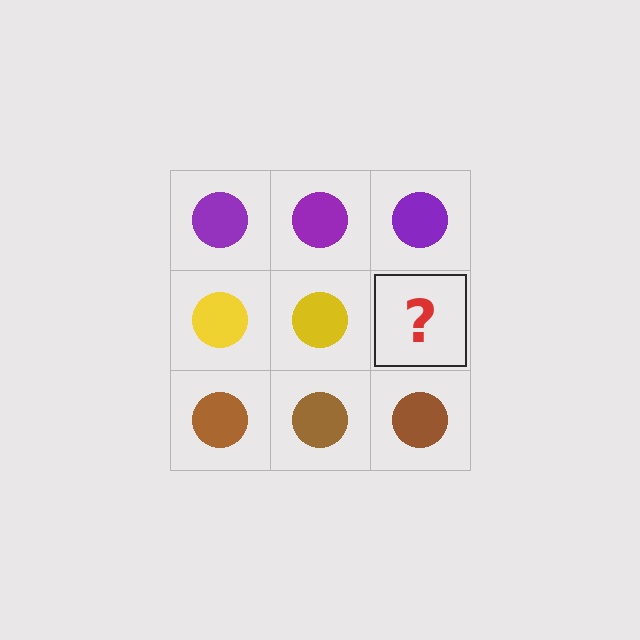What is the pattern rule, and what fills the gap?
The rule is that each row has a consistent color. The gap should be filled with a yellow circle.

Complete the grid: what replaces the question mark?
The question mark should be replaced with a yellow circle.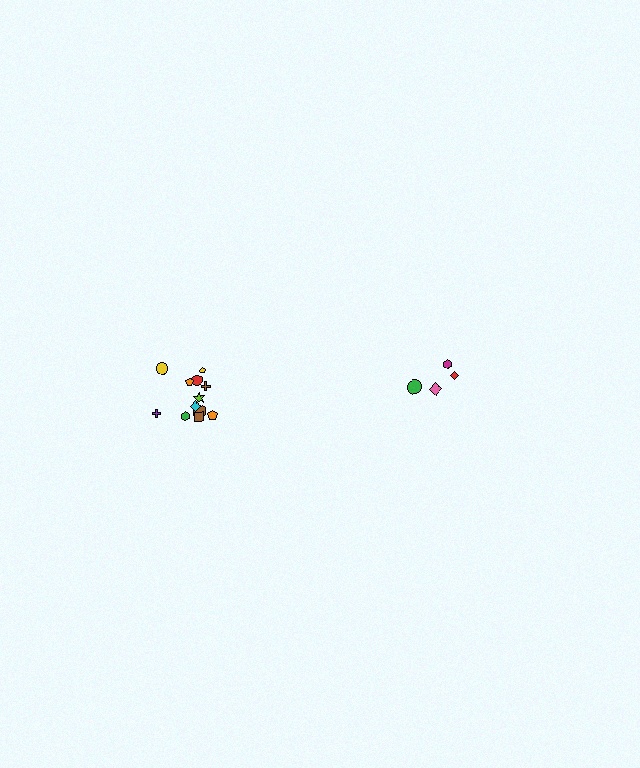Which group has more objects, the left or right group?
The left group.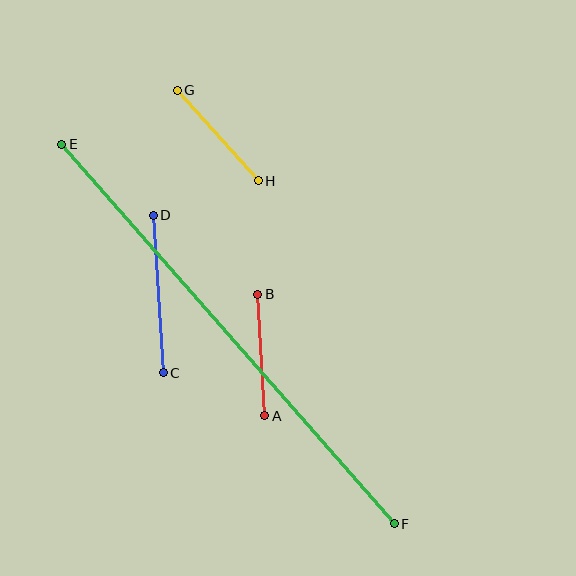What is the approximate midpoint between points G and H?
The midpoint is at approximately (218, 136) pixels.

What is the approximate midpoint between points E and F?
The midpoint is at approximately (228, 334) pixels.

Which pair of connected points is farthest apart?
Points E and F are farthest apart.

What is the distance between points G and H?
The distance is approximately 121 pixels.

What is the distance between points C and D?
The distance is approximately 158 pixels.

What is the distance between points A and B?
The distance is approximately 122 pixels.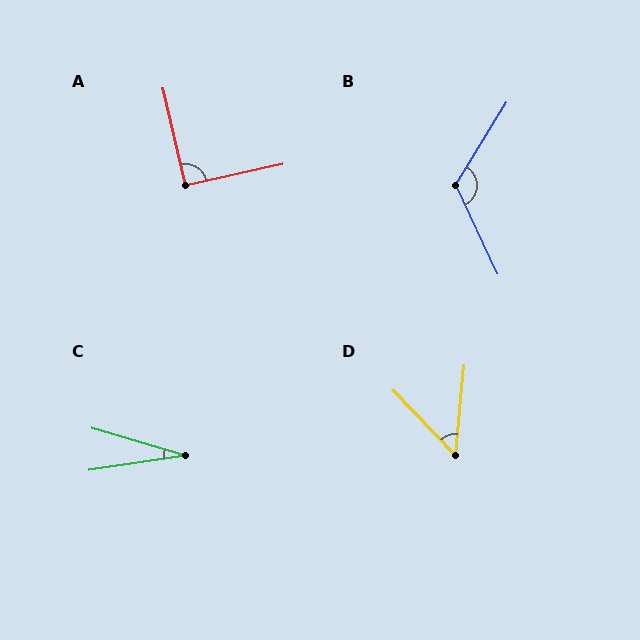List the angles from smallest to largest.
C (25°), D (49°), A (91°), B (124°).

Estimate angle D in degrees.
Approximately 49 degrees.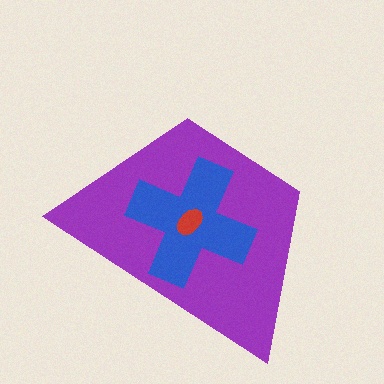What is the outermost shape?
The purple trapezoid.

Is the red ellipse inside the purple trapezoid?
Yes.